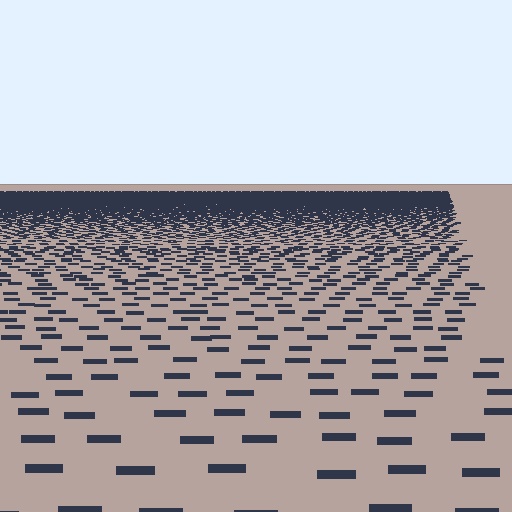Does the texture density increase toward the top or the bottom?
Density increases toward the top.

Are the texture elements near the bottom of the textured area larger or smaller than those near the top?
Larger. Near the bottom, elements are closer to the viewer and appear at a bigger on-screen size.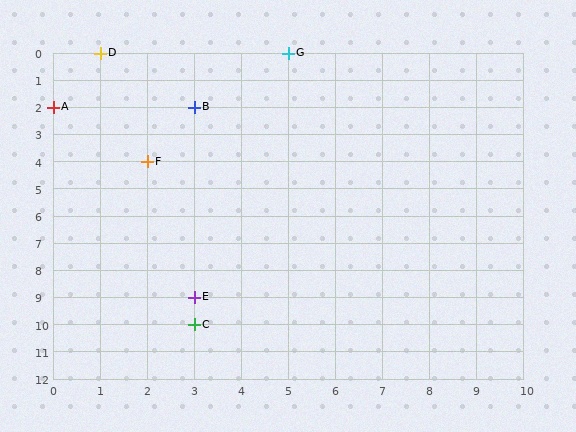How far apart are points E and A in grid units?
Points E and A are 3 columns and 7 rows apart (about 7.6 grid units diagonally).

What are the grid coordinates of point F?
Point F is at grid coordinates (2, 4).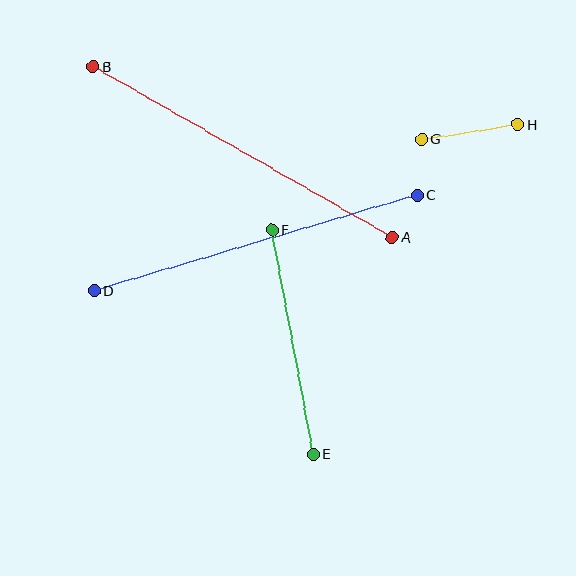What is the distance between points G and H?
The distance is approximately 97 pixels.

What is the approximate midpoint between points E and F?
The midpoint is at approximately (293, 342) pixels.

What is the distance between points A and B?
The distance is approximately 344 pixels.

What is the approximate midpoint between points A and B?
The midpoint is at approximately (243, 152) pixels.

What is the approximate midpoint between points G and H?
The midpoint is at approximately (470, 132) pixels.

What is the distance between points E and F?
The distance is approximately 228 pixels.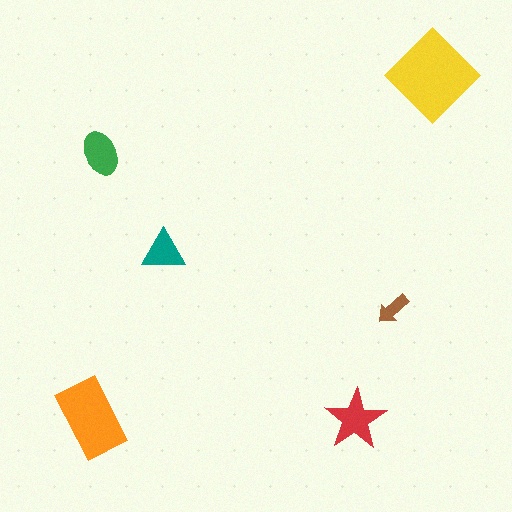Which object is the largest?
The yellow diamond.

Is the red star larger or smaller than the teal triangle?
Larger.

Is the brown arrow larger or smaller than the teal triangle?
Smaller.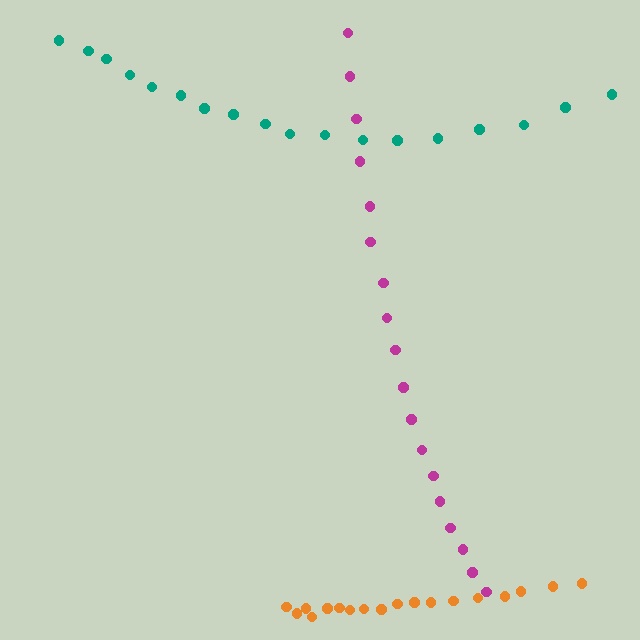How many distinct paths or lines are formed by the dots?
There are 3 distinct paths.